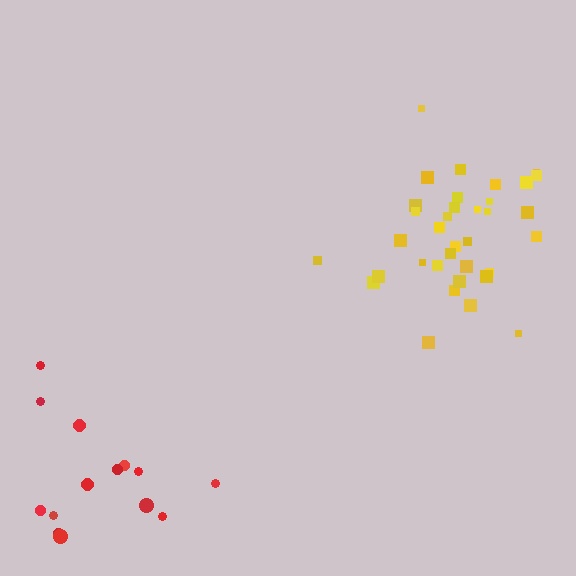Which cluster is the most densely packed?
Yellow.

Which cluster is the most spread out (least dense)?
Red.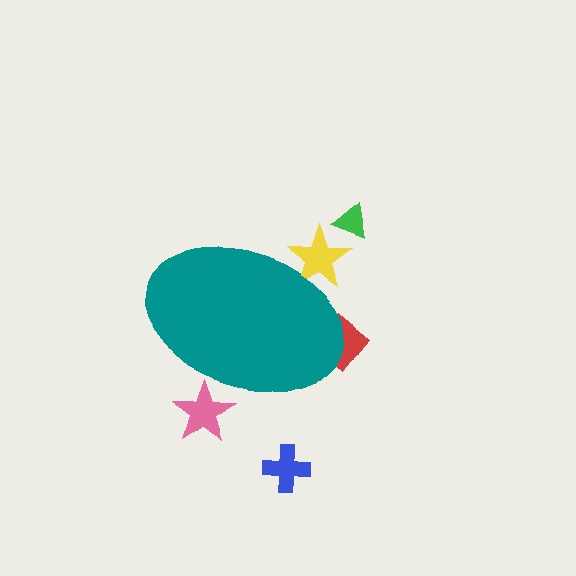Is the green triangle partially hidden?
No, the green triangle is fully visible.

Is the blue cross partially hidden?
No, the blue cross is fully visible.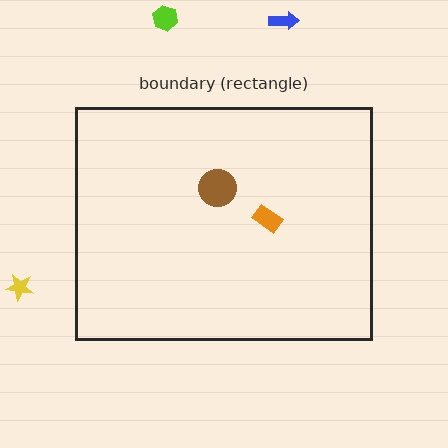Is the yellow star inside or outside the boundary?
Outside.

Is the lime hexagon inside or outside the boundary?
Outside.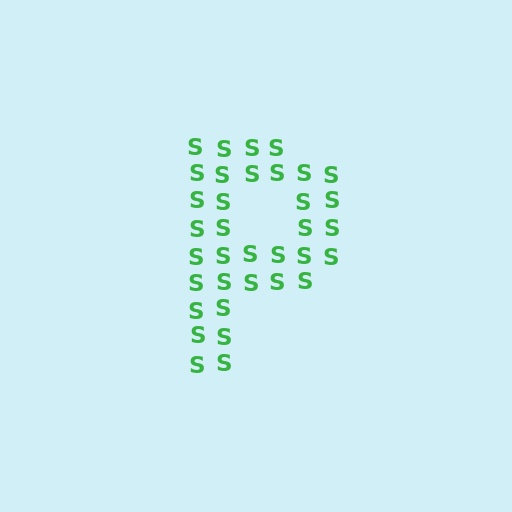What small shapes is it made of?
It is made of small letter S's.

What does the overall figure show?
The overall figure shows the letter P.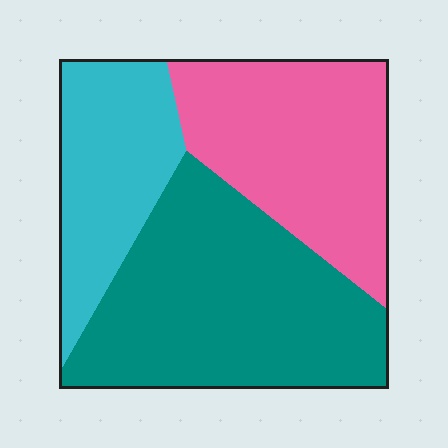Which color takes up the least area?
Cyan, at roughly 25%.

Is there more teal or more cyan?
Teal.